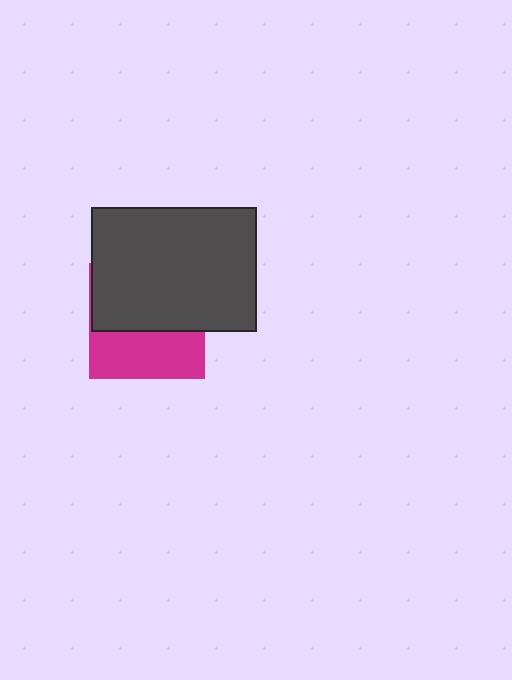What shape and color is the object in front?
The object in front is a dark gray rectangle.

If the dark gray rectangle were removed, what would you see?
You would see the complete magenta square.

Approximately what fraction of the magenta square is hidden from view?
Roughly 58% of the magenta square is hidden behind the dark gray rectangle.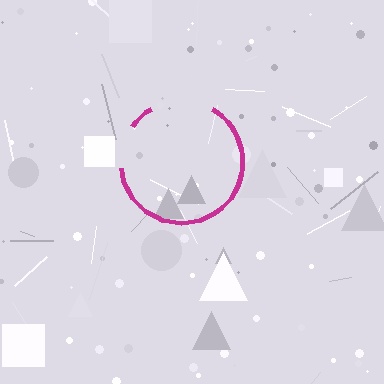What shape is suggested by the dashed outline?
The dashed outline suggests a circle.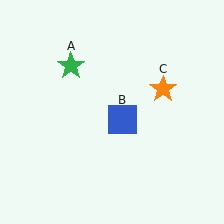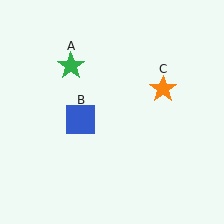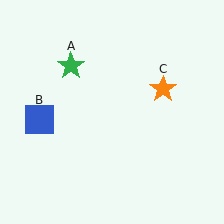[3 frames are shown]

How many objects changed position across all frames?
1 object changed position: blue square (object B).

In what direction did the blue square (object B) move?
The blue square (object B) moved left.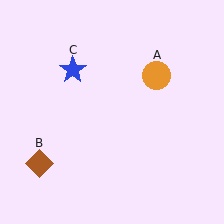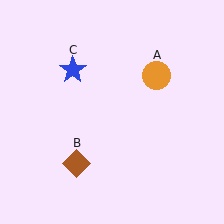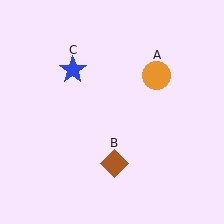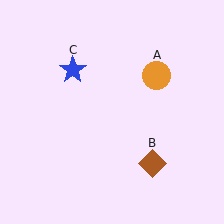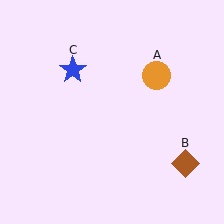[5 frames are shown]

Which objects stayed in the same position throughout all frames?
Orange circle (object A) and blue star (object C) remained stationary.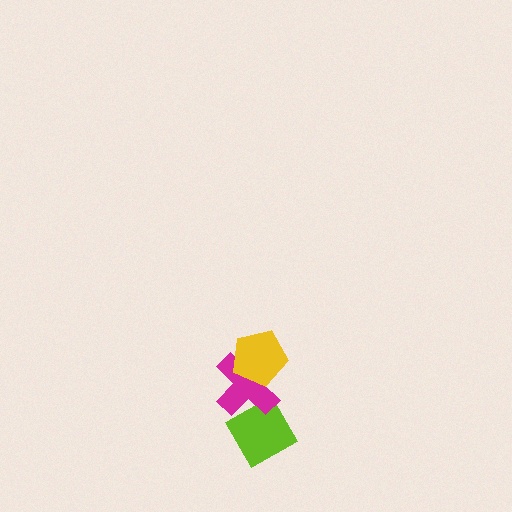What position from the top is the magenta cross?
The magenta cross is 2nd from the top.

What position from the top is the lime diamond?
The lime diamond is 3rd from the top.